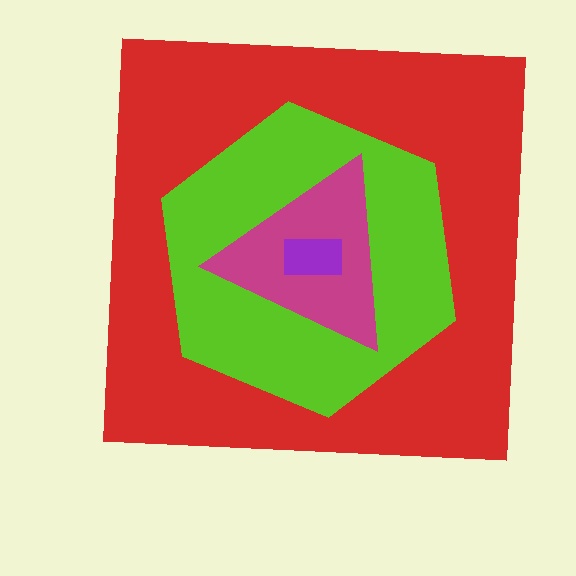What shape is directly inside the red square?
The lime hexagon.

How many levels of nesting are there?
4.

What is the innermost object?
The purple rectangle.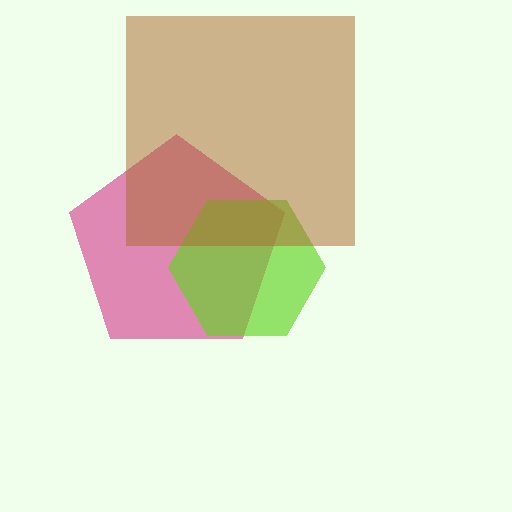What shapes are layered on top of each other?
The layered shapes are: a magenta pentagon, a lime hexagon, a brown square.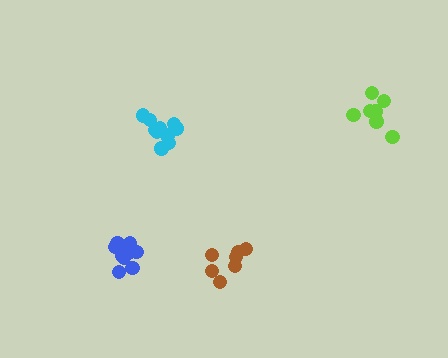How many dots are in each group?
Group 1: 11 dots, Group 2: 10 dots, Group 3: 7 dots, Group 4: 7 dots (35 total).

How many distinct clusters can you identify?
There are 4 distinct clusters.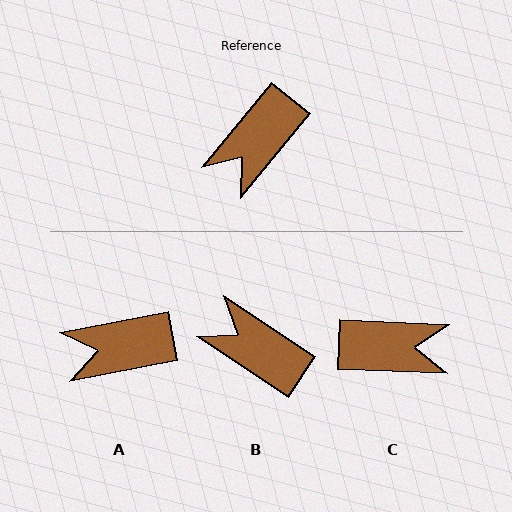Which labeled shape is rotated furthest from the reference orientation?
C, about 127 degrees away.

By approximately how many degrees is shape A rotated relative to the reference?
Approximately 40 degrees clockwise.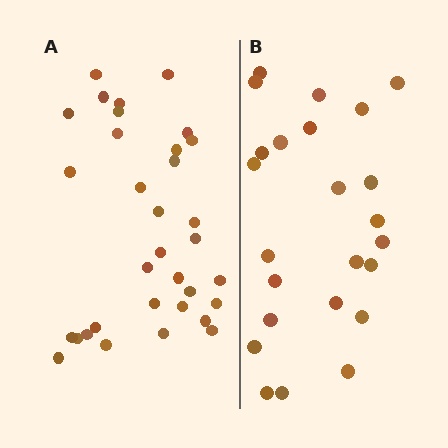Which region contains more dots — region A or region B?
Region A (the left region) has more dots.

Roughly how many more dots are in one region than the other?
Region A has roughly 8 or so more dots than region B.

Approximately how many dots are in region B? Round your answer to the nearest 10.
About 20 dots. (The exact count is 24, which rounds to 20.)